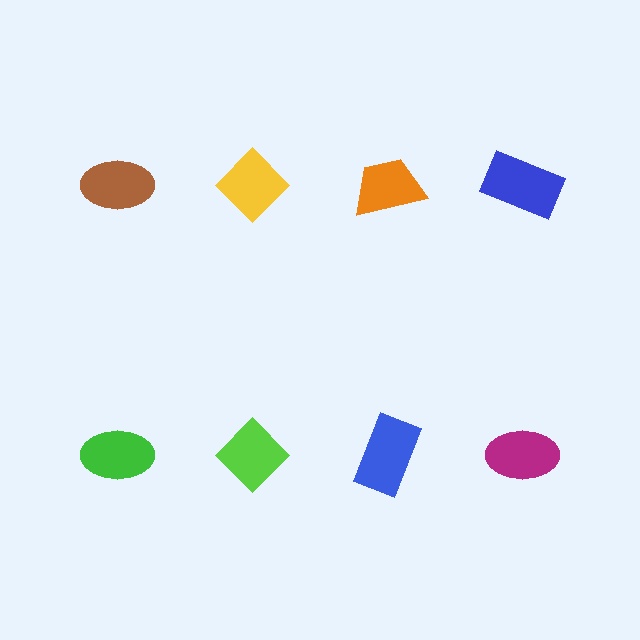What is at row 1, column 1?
A brown ellipse.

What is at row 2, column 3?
A blue rectangle.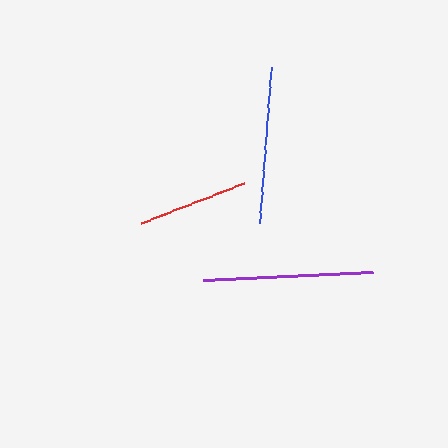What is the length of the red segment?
The red segment is approximately 110 pixels long.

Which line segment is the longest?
The purple line is the longest at approximately 169 pixels.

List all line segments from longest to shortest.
From longest to shortest: purple, blue, red.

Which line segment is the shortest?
The red line is the shortest at approximately 110 pixels.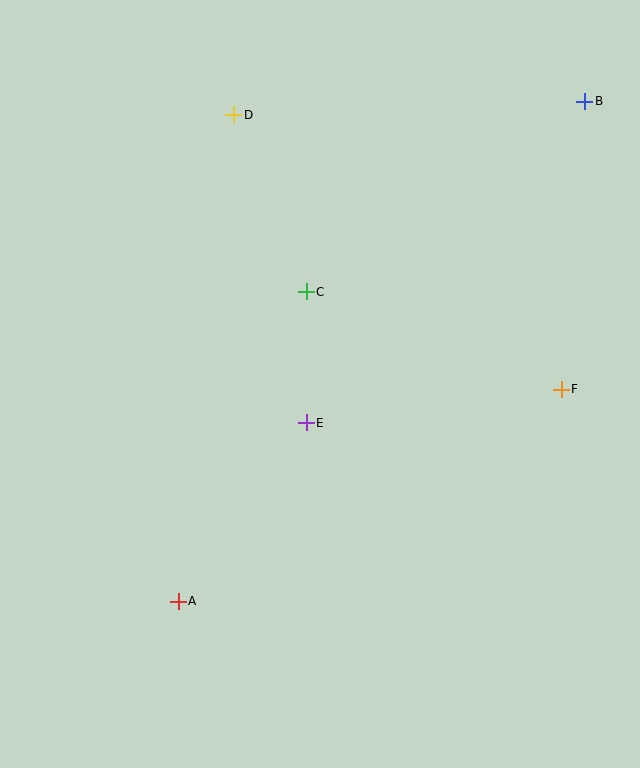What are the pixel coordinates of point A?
Point A is at (178, 601).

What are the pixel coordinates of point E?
Point E is at (306, 423).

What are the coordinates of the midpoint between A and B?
The midpoint between A and B is at (381, 351).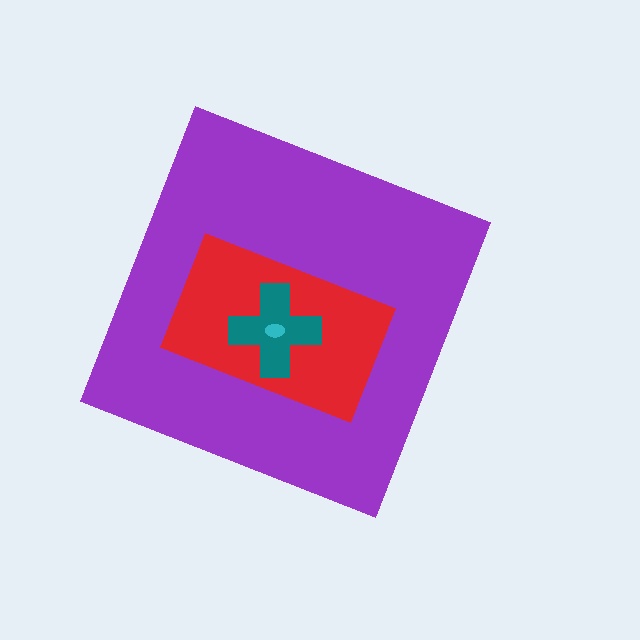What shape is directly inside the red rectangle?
The teal cross.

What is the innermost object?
The cyan ellipse.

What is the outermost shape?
The purple diamond.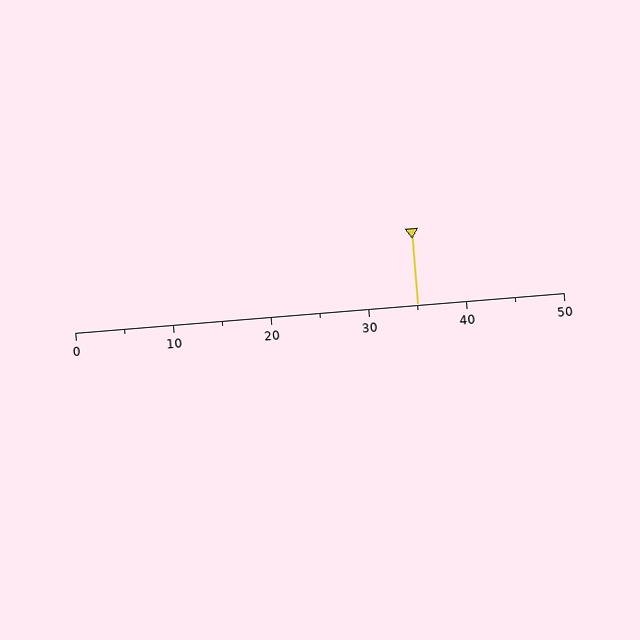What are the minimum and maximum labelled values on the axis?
The axis runs from 0 to 50.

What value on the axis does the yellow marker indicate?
The marker indicates approximately 35.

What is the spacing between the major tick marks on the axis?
The major ticks are spaced 10 apart.